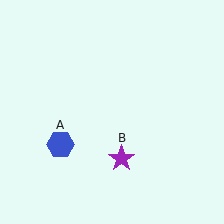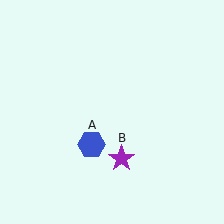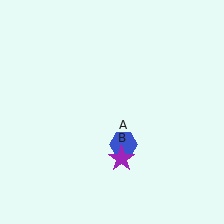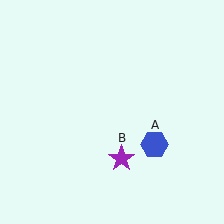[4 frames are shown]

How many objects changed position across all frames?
1 object changed position: blue hexagon (object A).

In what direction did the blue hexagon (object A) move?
The blue hexagon (object A) moved right.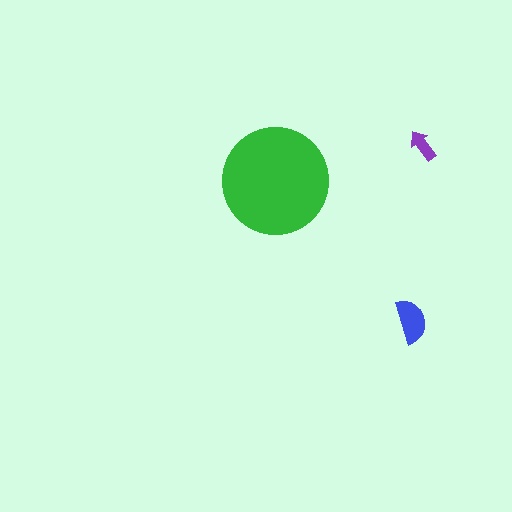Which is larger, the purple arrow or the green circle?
The green circle.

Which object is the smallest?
The purple arrow.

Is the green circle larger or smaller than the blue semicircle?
Larger.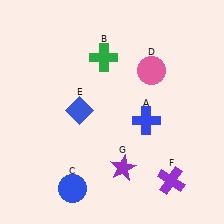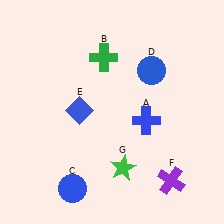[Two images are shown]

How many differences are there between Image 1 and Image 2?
There are 2 differences between the two images.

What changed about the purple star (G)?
In Image 1, G is purple. In Image 2, it changed to green.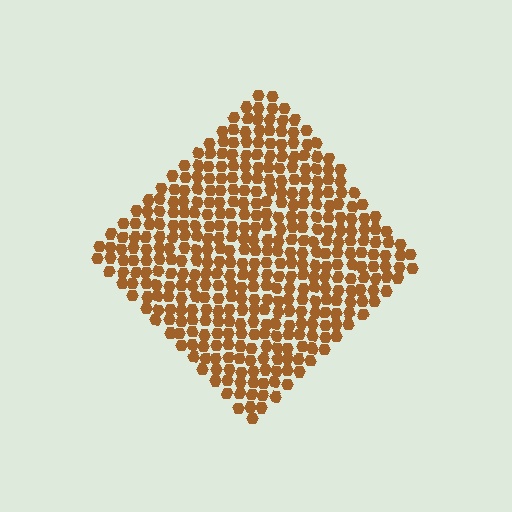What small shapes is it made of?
It is made of small hexagons.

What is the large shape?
The large shape is a diamond.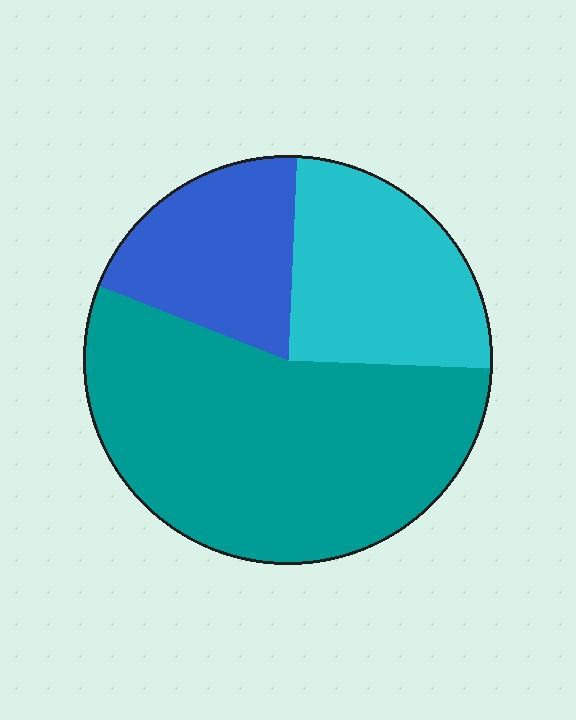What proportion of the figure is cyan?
Cyan takes up between a sixth and a third of the figure.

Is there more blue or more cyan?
Cyan.